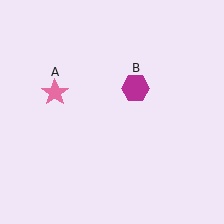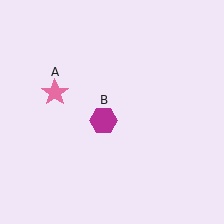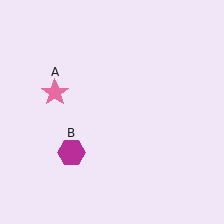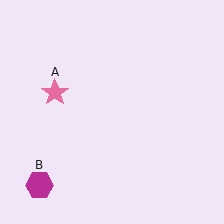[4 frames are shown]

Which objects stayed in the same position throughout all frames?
Pink star (object A) remained stationary.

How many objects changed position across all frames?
1 object changed position: magenta hexagon (object B).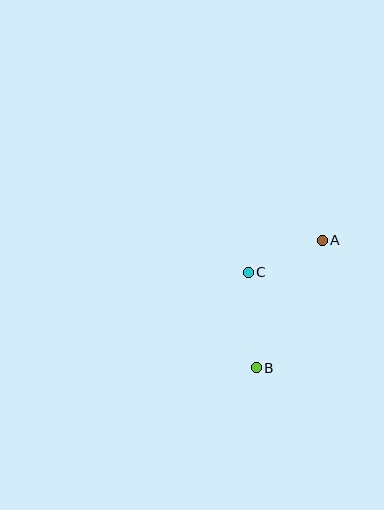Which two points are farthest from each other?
Points A and B are farthest from each other.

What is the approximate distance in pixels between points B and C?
The distance between B and C is approximately 96 pixels.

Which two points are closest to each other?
Points A and C are closest to each other.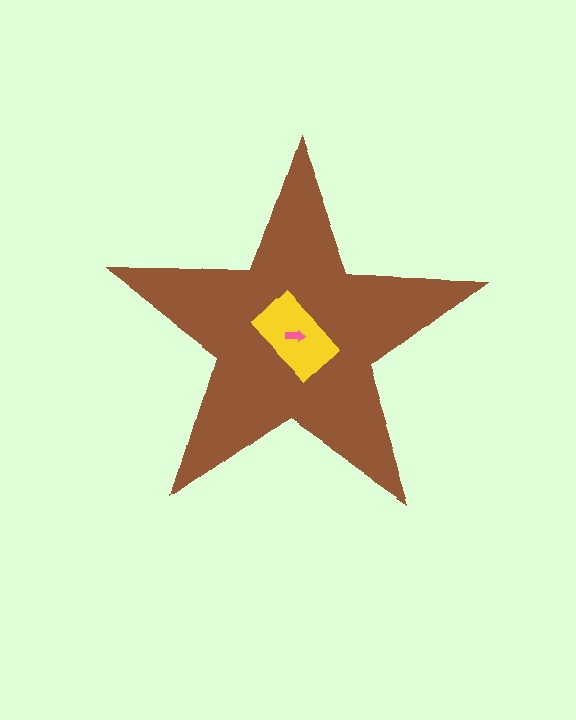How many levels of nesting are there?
3.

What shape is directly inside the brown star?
The yellow rectangle.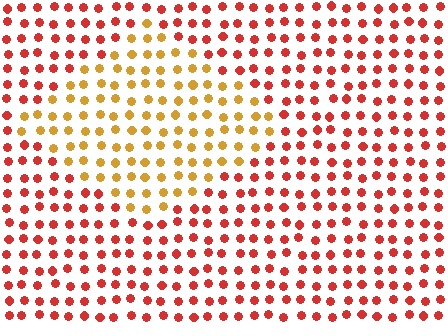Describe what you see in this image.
The image is filled with small red elements in a uniform arrangement. A diamond-shaped region is visible where the elements are tinted to a slightly different hue, forming a subtle color boundary.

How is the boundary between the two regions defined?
The boundary is defined purely by a slight shift in hue (about 40 degrees). Spacing, size, and orientation are identical on both sides.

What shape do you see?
I see a diamond.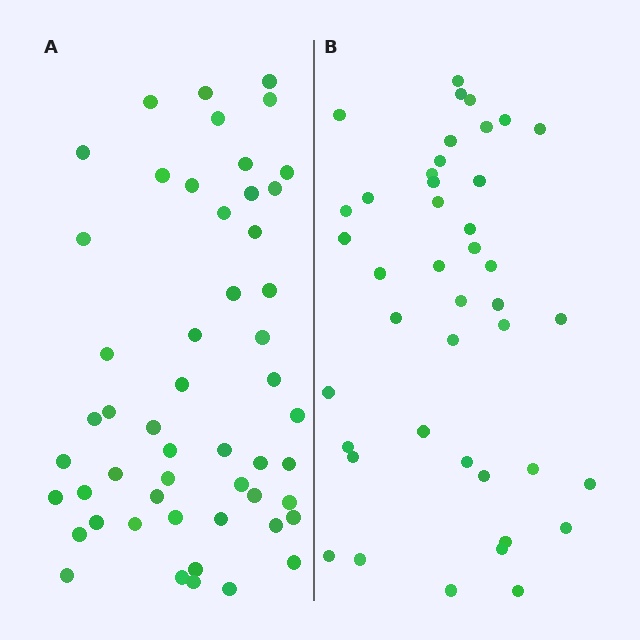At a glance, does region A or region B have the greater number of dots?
Region A (the left region) has more dots.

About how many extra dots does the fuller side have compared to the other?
Region A has roughly 10 or so more dots than region B.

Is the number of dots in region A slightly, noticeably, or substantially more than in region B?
Region A has only slightly more — the two regions are fairly close. The ratio is roughly 1.2 to 1.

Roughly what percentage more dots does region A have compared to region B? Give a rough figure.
About 25% more.